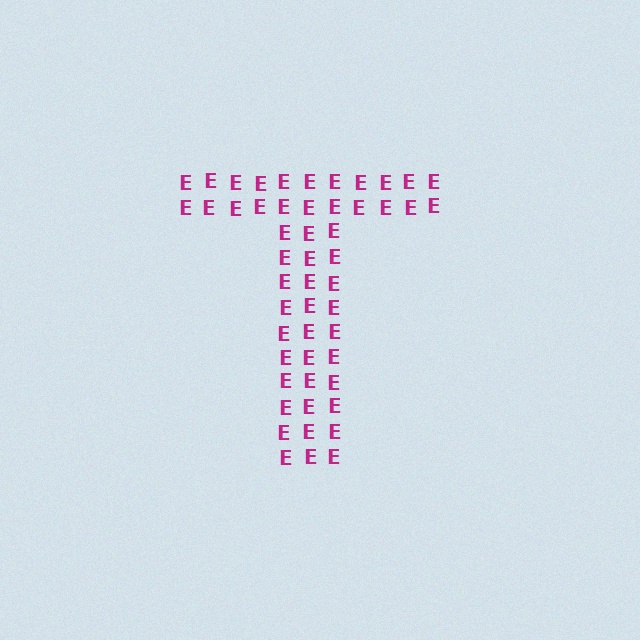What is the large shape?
The large shape is the letter T.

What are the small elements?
The small elements are letter E's.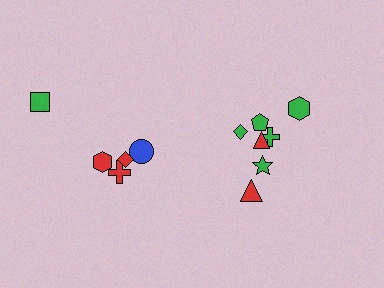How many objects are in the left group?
There are 5 objects.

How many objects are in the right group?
There are 7 objects.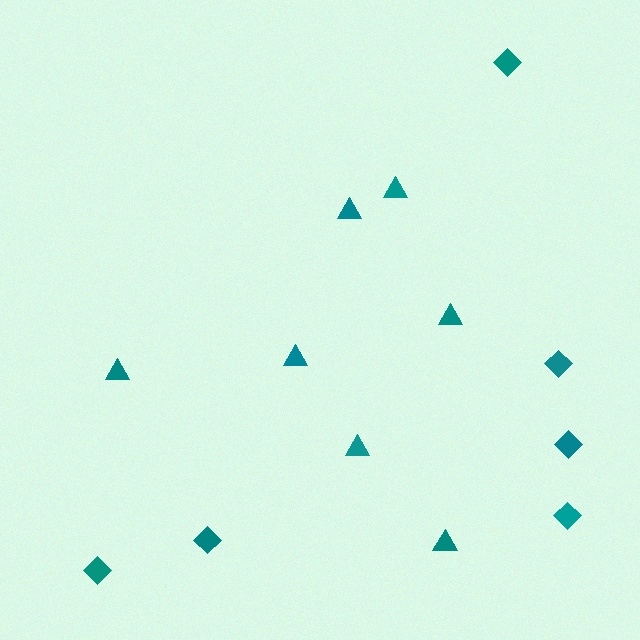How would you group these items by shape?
There are 2 groups: one group of triangles (7) and one group of diamonds (6).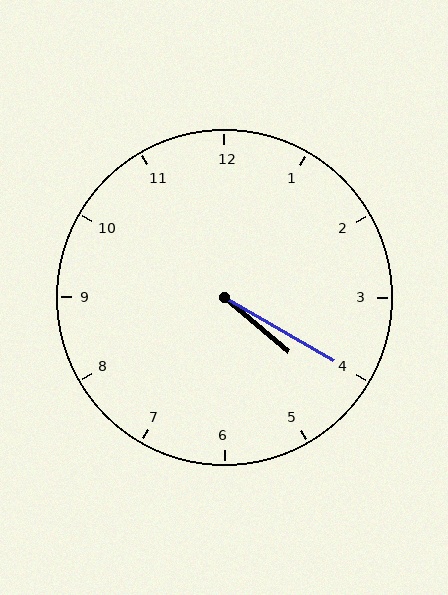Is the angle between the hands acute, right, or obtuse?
It is acute.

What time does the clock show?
4:20.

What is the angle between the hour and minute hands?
Approximately 10 degrees.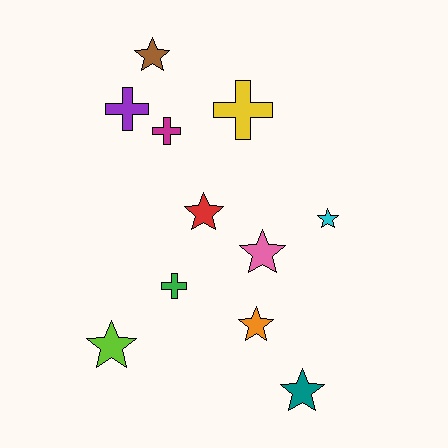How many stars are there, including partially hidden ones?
There are 7 stars.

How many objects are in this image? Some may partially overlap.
There are 11 objects.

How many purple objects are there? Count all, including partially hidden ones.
There is 1 purple object.